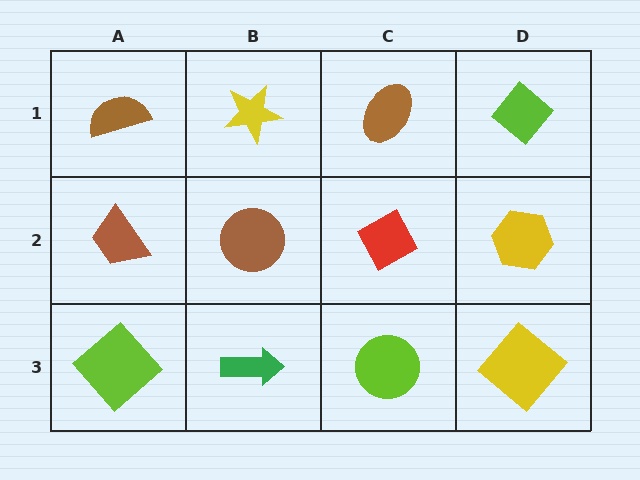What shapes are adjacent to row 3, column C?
A red diamond (row 2, column C), a green arrow (row 3, column B), a yellow diamond (row 3, column D).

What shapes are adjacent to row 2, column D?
A lime diamond (row 1, column D), a yellow diamond (row 3, column D), a red diamond (row 2, column C).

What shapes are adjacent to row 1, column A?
A brown trapezoid (row 2, column A), a yellow star (row 1, column B).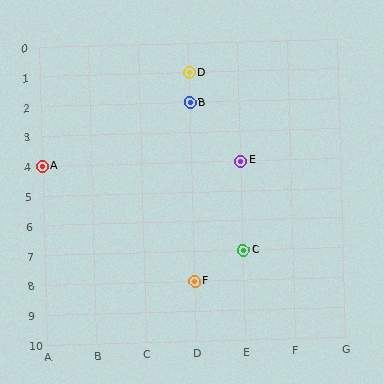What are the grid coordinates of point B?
Point B is at grid coordinates (D, 2).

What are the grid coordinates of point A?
Point A is at grid coordinates (A, 4).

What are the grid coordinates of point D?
Point D is at grid coordinates (D, 1).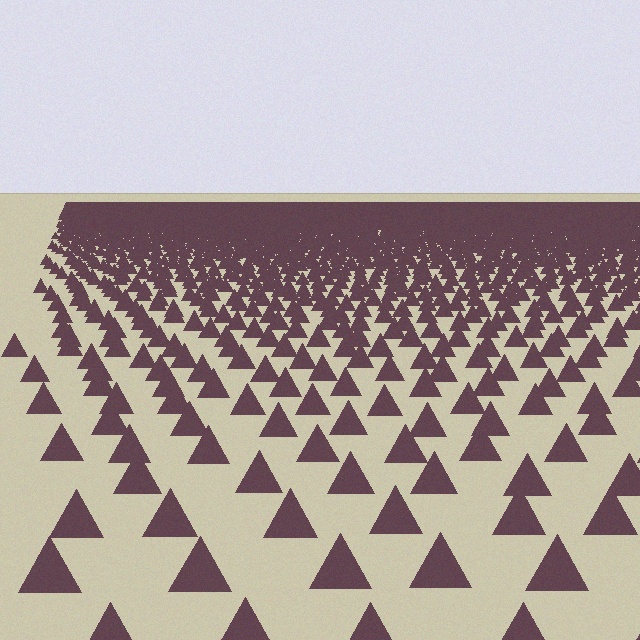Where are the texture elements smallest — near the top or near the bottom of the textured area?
Near the top.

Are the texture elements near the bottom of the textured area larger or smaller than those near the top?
Larger. Near the bottom, elements are closer to the viewer and appear at a bigger on-screen size.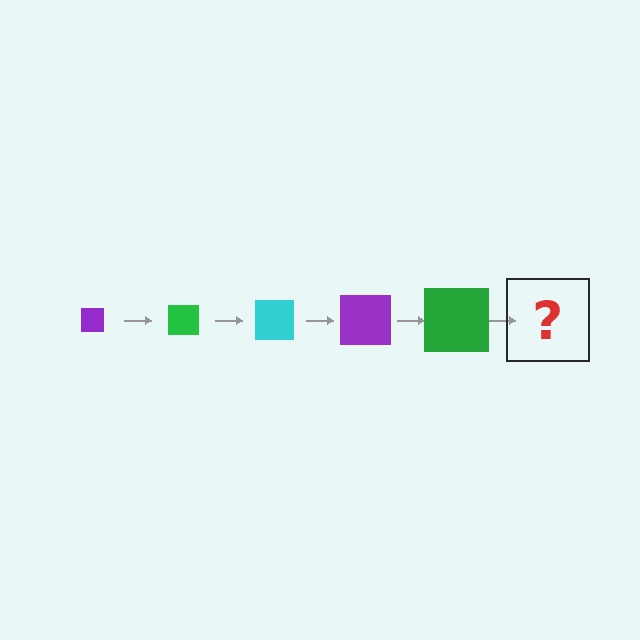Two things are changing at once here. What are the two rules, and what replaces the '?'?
The two rules are that the square grows larger each step and the color cycles through purple, green, and cyan. The '?' should be a cyan square, larger than the previous one.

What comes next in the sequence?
The next element should be a cyan square, larger than the previous one.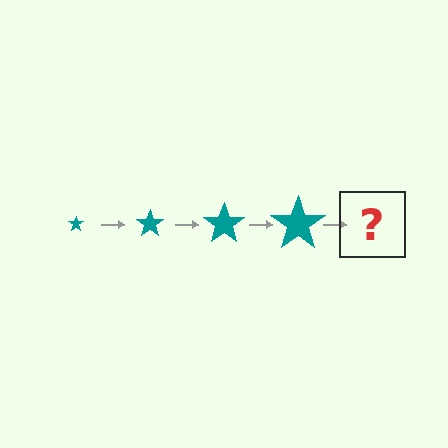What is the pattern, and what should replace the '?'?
The pattern is that the star gets progressively larger each step. The '?' should be a teal star, larger than the previous one.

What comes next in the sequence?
The next element should be a teal star, larger than the previous one.